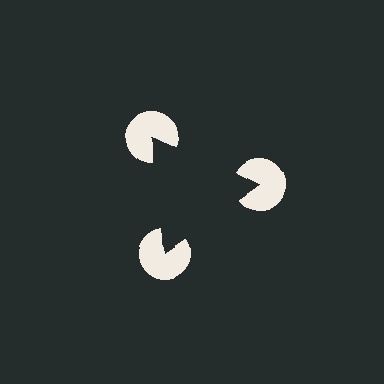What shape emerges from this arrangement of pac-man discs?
An illusory triangle — its edges are inferred from the aligned wedge cuts in the pac-man discs, not physically drawn.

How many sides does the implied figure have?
3 sides.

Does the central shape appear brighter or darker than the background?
It typically appears slightly darker than the background, even though no actual brightness change is drawn.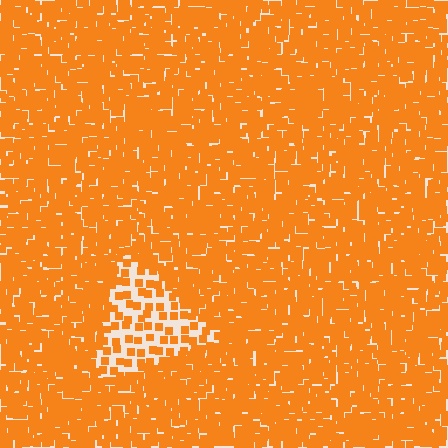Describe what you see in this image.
The image contains small orange elements arranged at two different densities. A triangle-shaped region is visible where the elements are less densely packed than the surrounding area.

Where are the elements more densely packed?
The elements are more densely packed outside the triangle boundary.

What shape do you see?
I see a triangle.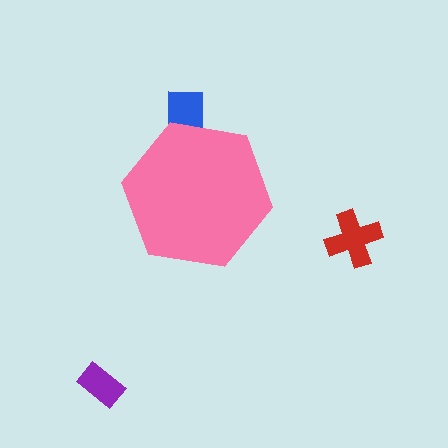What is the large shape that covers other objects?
A pink hexagon.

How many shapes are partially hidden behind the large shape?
1 shape is partially hidden.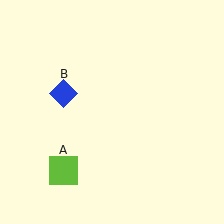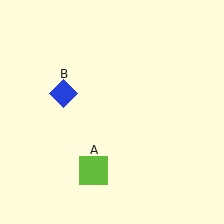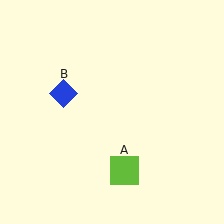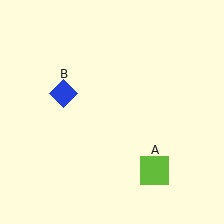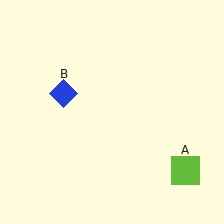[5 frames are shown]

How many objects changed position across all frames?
1 object changed position: lime square (object A).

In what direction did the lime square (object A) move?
The lime square (object A) moved right.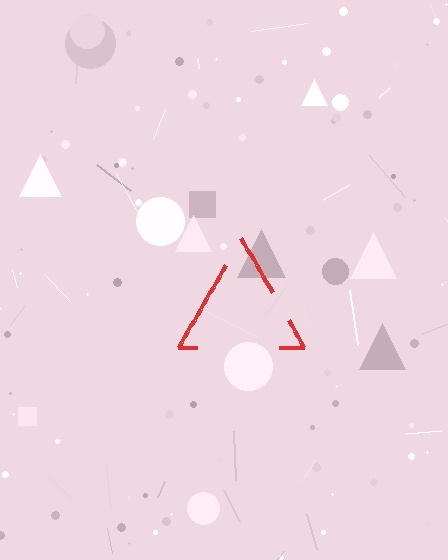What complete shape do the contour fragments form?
The contour fragments form a triangle.